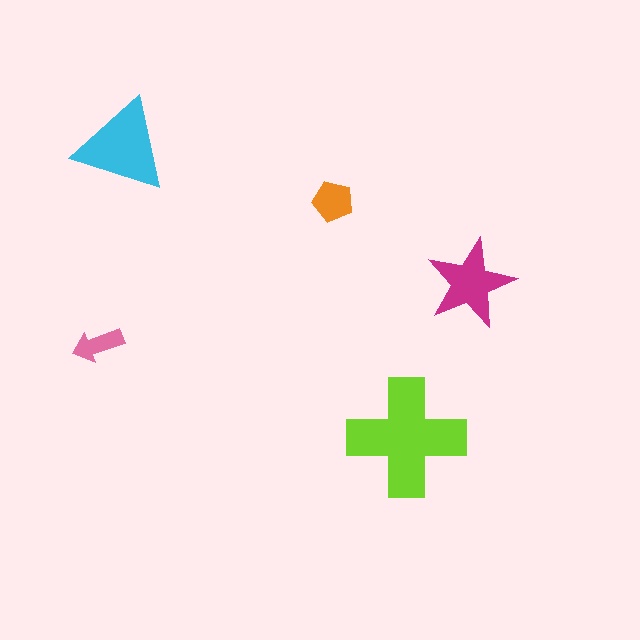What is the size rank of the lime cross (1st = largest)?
1st.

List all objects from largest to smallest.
The lime cross, the cyan triangle, the magenta star, the orange pentagon, the pink arrow.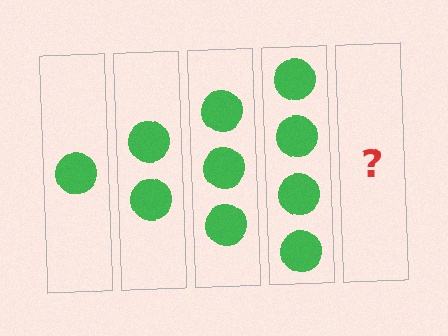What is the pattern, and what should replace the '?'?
The pattern is that each step adds one more circle. The '?' should be 5 circles.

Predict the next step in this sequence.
The next step is 5 circles.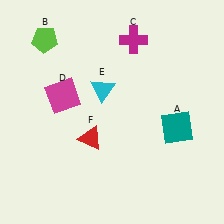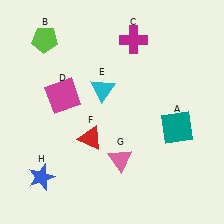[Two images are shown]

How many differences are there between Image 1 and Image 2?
There are 2 differences between the two images.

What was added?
A pink triangle (G), a blue star (H) were added in Image 2.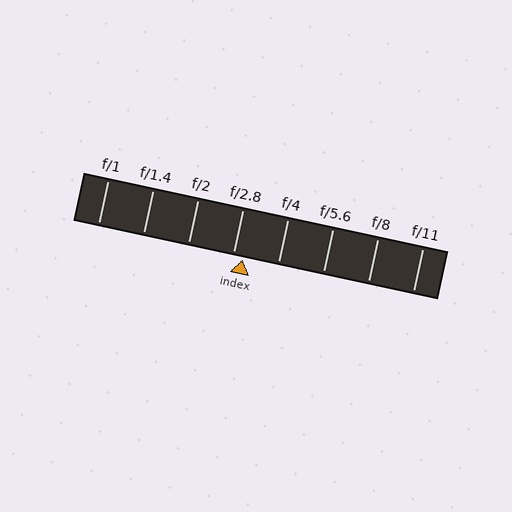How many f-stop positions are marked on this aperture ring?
There are 8 f-stop positions marked.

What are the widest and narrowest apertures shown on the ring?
The widest aperture shown is f/1 and the narrowest is f/11.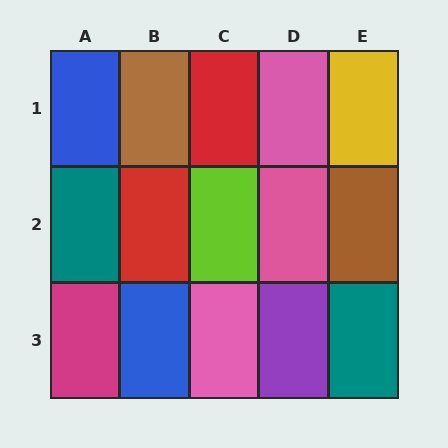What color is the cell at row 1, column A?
Blue.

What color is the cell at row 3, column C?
Pink.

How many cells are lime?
1 cell is lime.